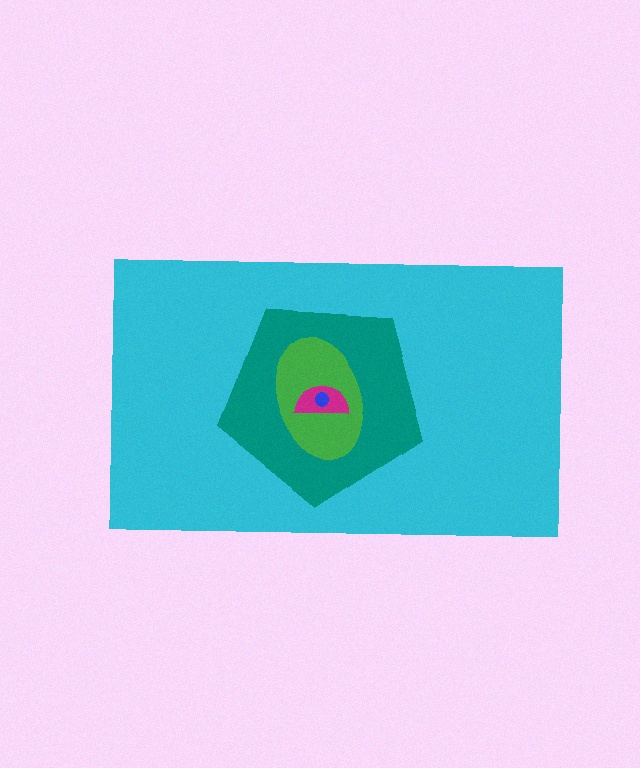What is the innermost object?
The blue circle.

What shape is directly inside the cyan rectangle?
The teal pentagon.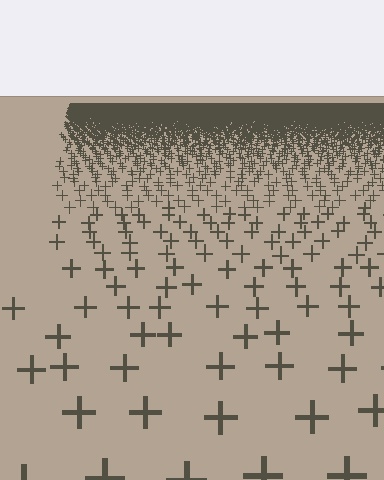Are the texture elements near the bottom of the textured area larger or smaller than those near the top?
Larger. Near the bottom, elements are closer to the viewer and appear at a bigger on-screen size.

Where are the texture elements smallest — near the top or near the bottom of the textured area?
Near the top.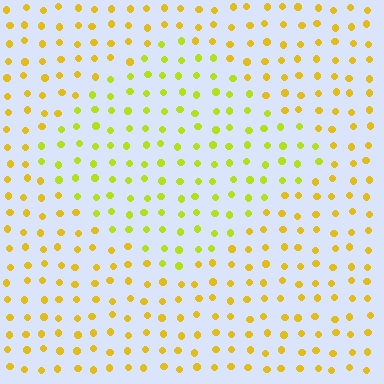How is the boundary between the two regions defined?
The boundary is defined purely by a slight shift in hue (about 26 degrees). Spacing, size, and orientation are identical on both sides.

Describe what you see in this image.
The image is filled with small yellow elements in a uniform arrangement. A diamond-shaped region is visible where the elements are tinted to a slightly different hue, forming a subtle color boundary.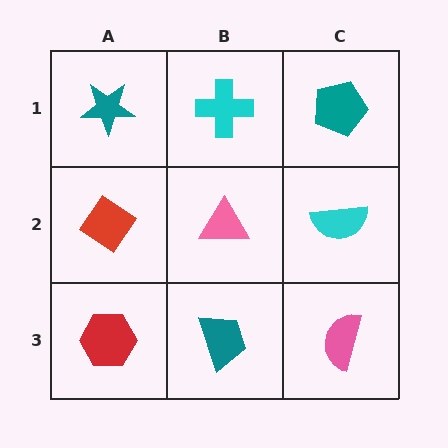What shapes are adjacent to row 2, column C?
A teal pentagon (row 1, column C), a pink semicircle (row 3, column C), a pink triangle (row 2, column B).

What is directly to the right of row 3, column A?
A teal trapezoid.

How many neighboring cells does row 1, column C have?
2.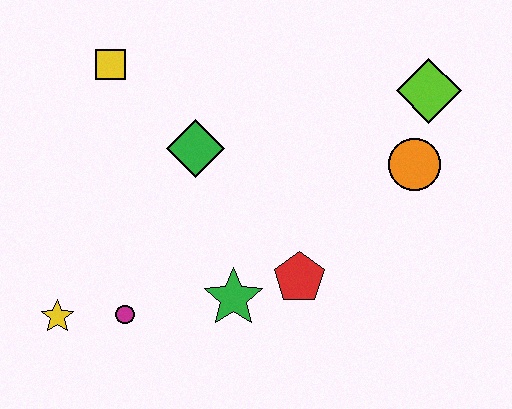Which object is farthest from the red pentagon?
The yellow square is farthest from the red pentagon.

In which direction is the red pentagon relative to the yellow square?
The red pentagon is below the yellow square.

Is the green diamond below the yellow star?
No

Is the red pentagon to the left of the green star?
No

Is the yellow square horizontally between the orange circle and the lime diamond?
No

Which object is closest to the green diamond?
The yellow square is closest to the green diamond.